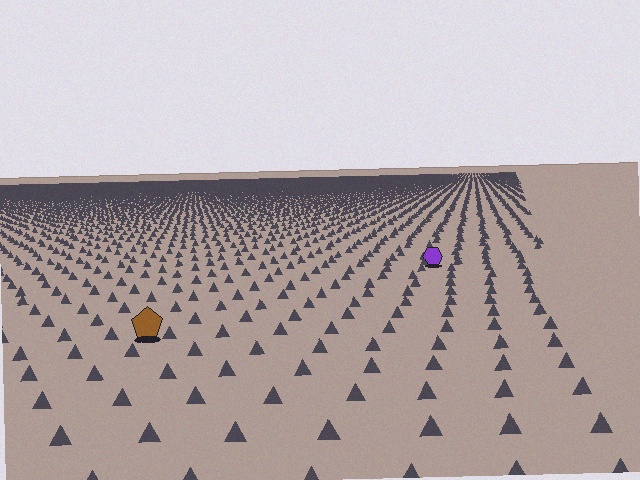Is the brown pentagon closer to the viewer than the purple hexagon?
Yes. The brown pentagon is closer — you can tell from the texture gradient: the ground texture is coarser near it.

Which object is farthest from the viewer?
The purple hexagon is farthest from the viewer. It appears smaller and the ground texture around it is denser.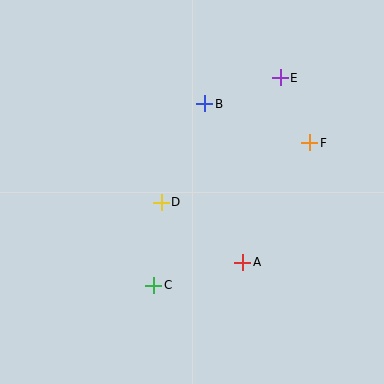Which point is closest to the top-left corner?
Point B is closest to the top-left corner.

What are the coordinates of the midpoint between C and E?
The midpoint between C and E is at (217, 182).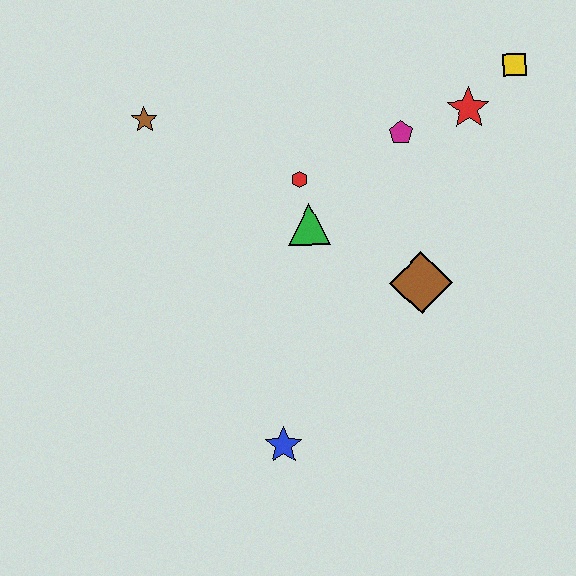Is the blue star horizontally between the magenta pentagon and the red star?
No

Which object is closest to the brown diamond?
The green triangle is closest to the brown diamond.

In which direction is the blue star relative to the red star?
The blue star is below the red star.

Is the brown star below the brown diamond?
No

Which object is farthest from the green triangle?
The yellow square is farthest from the green triangle.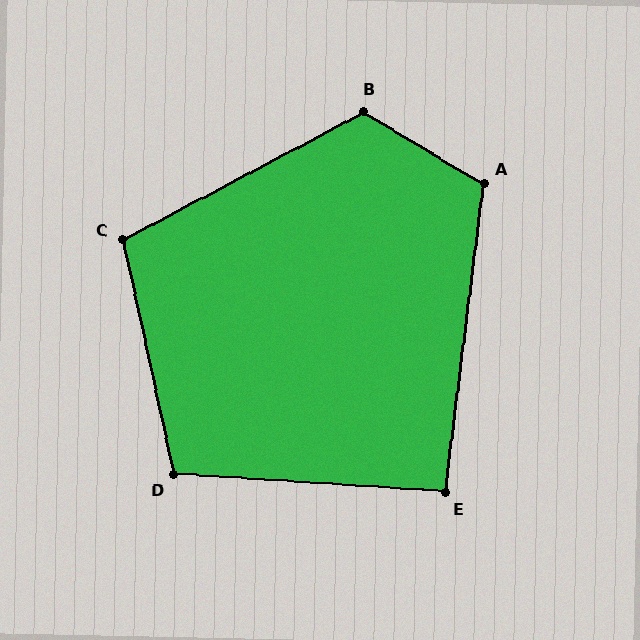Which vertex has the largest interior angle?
B, at approximately 121 degrees.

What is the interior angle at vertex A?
Approximately 114 degrees (obtuse).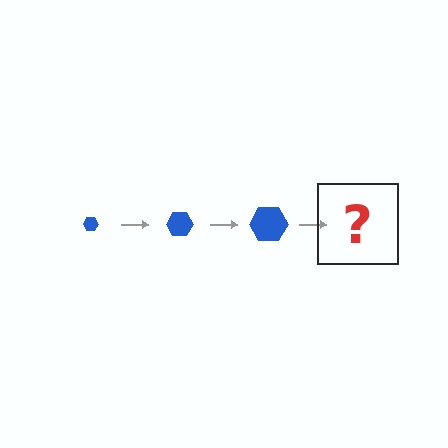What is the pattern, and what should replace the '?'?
The pattern is that the hexagon gets progressively larger each step. The '?' should be a blue hexagon, larger than the previous one.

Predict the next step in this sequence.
The next step is a blue hexagon, larger than the previous one.